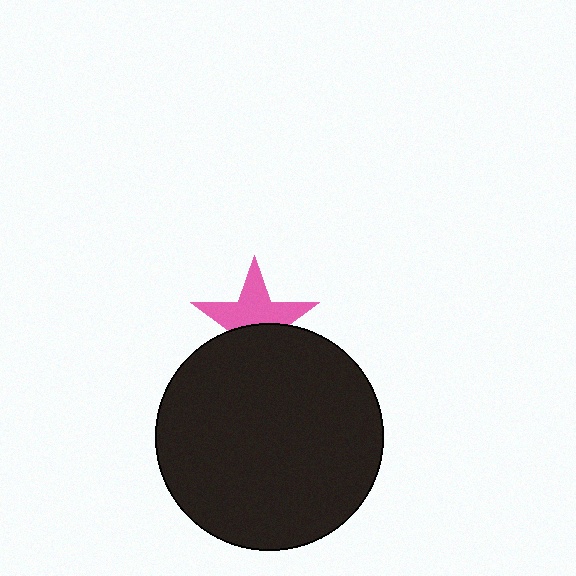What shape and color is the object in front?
The object in front is a black circle.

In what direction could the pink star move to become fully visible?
The pink star could move up. That would shift it out from behind the black circle entirely.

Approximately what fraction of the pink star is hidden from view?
Roughly 43% of the pink star is hidden behind the black circle.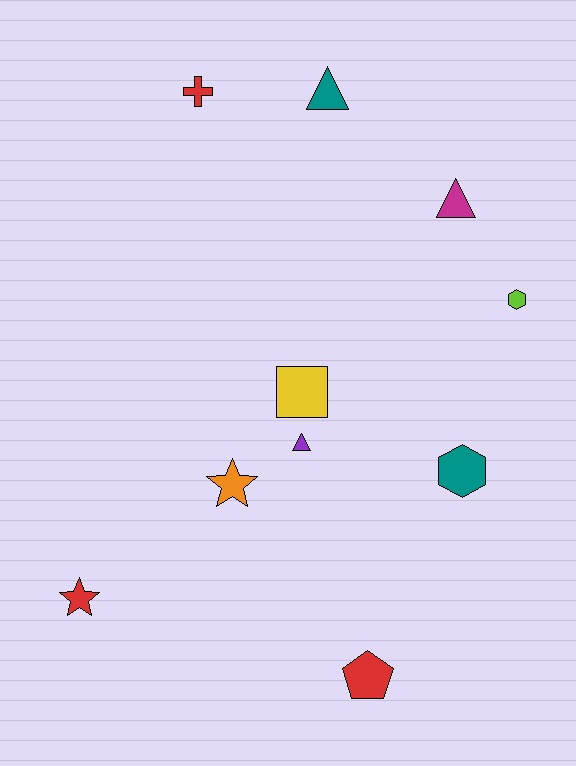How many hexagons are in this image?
There are 2 hexagons.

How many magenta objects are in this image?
There is 1 magenta object.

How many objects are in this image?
There are 10 objects.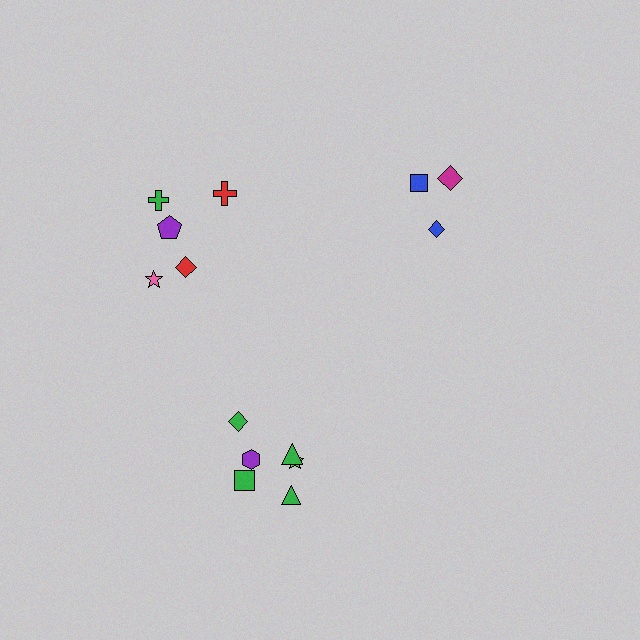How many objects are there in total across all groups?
There are 14 objects.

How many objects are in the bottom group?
There are 6 objects.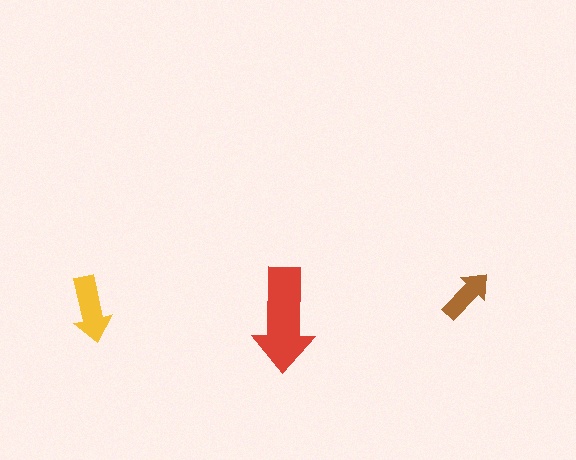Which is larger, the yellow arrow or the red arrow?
The red one.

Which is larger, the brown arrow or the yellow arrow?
The yellow one.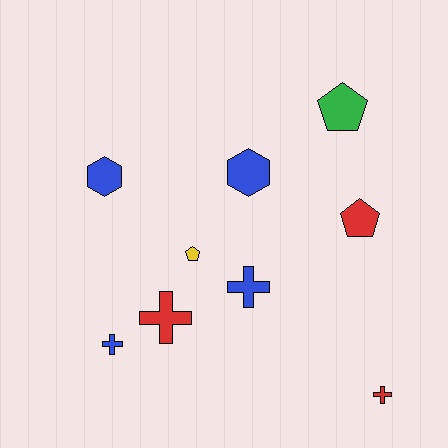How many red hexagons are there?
There are no red hexagons.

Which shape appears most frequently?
Cross, with 4 objects.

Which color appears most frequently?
Blue, with 4 objects.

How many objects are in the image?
There are 9 objects.